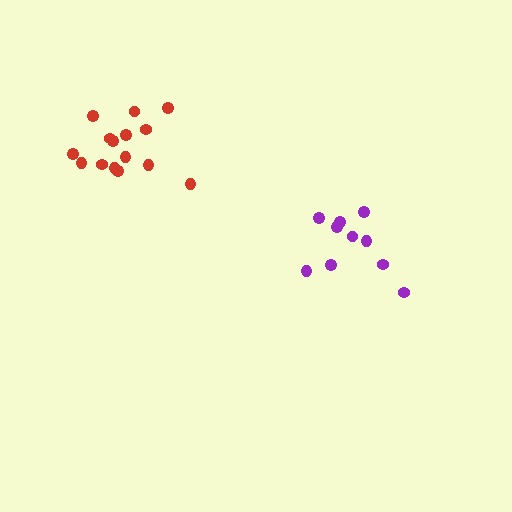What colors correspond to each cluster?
The clusters are colored: red, purple.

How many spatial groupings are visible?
There are 2 spatial groupings.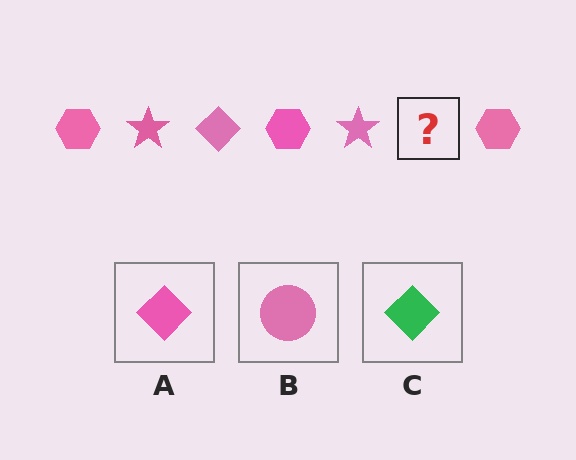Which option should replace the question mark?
Option A.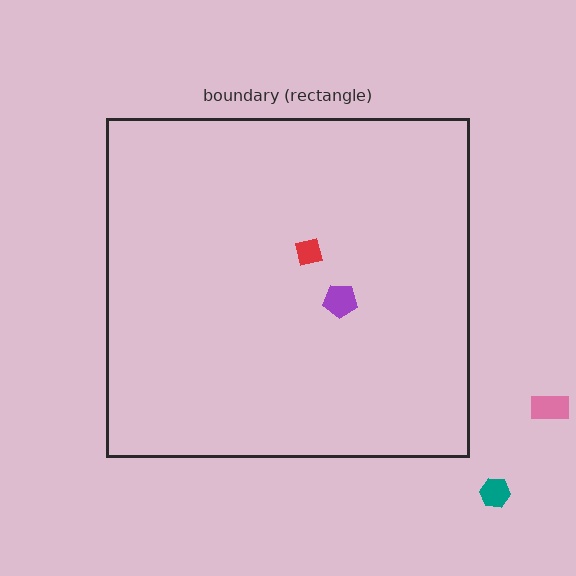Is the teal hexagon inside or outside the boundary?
Outside.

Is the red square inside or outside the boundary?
Inside.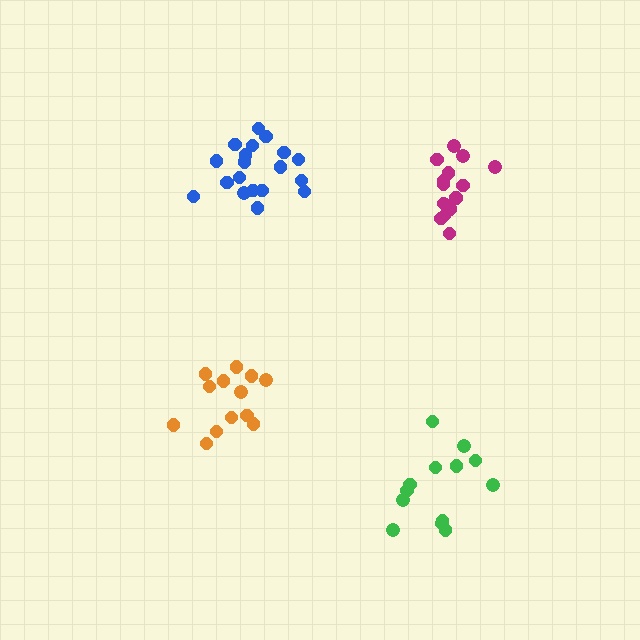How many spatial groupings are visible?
There are 4 spatial groupings.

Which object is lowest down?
The green cluster is bottommost.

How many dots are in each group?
Group 1: 13 dots, Group 2: 13 dots, Group 3: 19 dots, Group 4: 16 dots (61 total).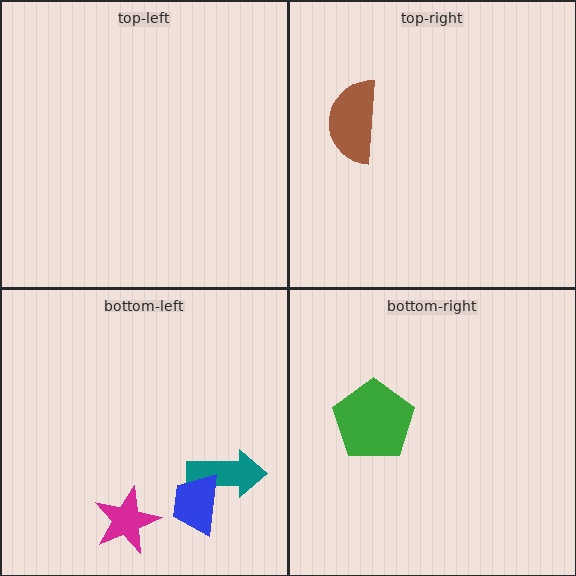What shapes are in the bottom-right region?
The green pentagon.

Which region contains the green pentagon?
The bottom-right region.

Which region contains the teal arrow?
The bottom-left region.